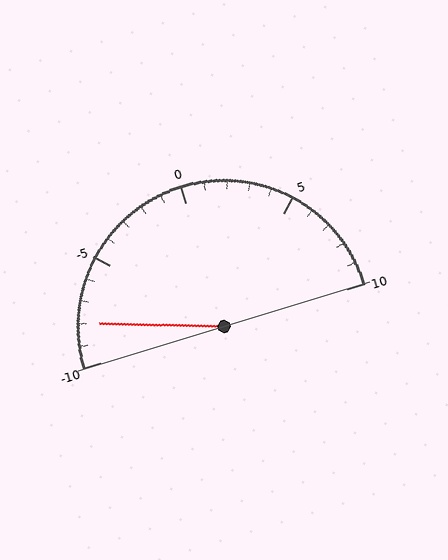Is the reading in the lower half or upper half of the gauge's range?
The reading is in the lower half of the range (-10 to 10).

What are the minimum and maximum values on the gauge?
The gauge ranges from -10 to 10.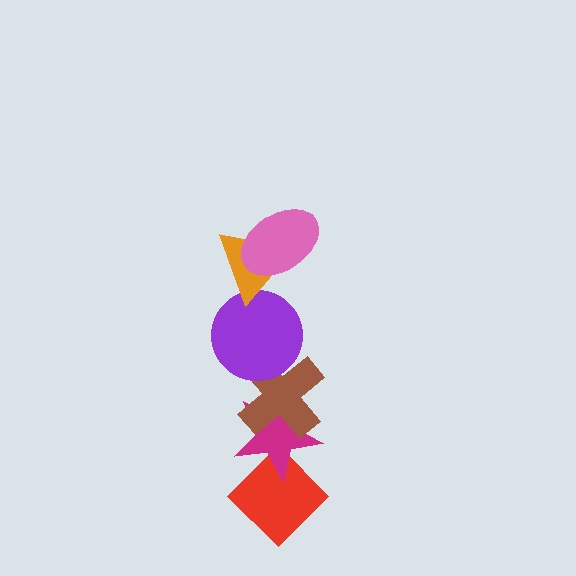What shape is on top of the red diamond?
The magenta star is on top of the red diamond.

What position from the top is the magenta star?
The magenta star is 5th from the top.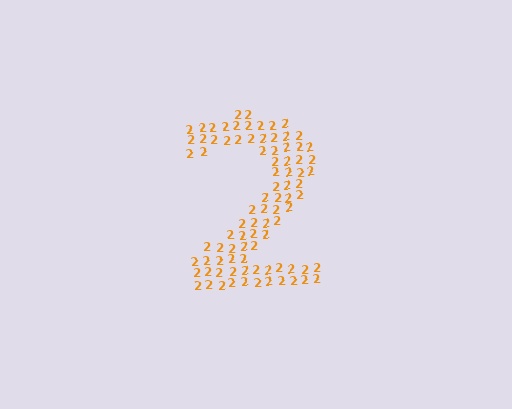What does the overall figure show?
The overall figure shows the digit 2.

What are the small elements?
The small elements are digit 2's.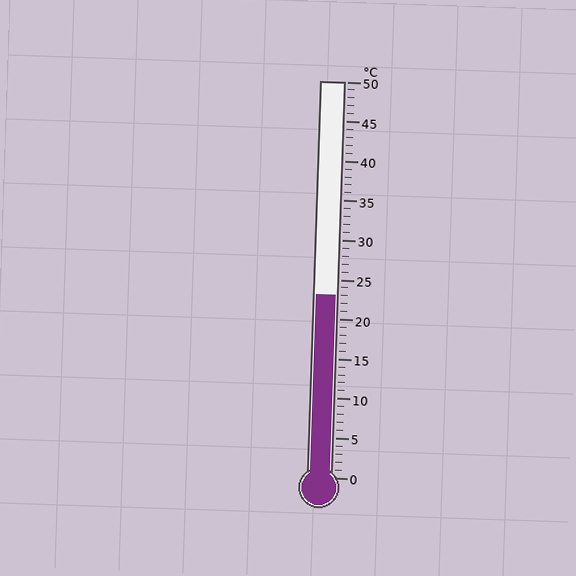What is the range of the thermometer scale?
The thermometer scale ranges from 0°C to 50°C.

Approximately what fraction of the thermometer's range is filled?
The thermometer is filled to approximately 45% of its range.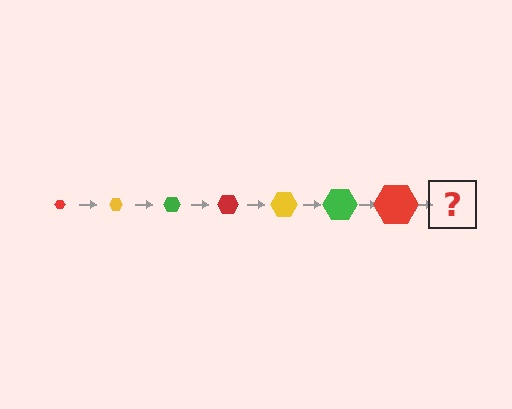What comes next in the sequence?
The next element should be a yellow hexagon, larger than the previous one.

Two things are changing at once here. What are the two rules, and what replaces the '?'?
The two rules are that the hexagon grows larger each step and the color cycles through red, yellow, and green. The '?' should be a yellow hexagon, larger than the previous one.